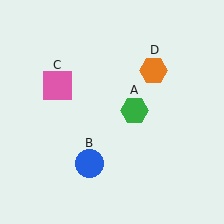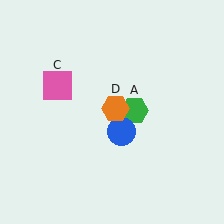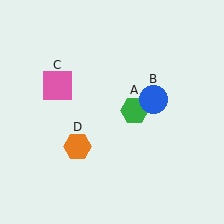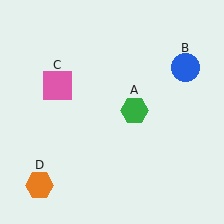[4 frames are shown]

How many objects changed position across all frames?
2 objects changed position: blue circle (object B), orange hexagon (object D).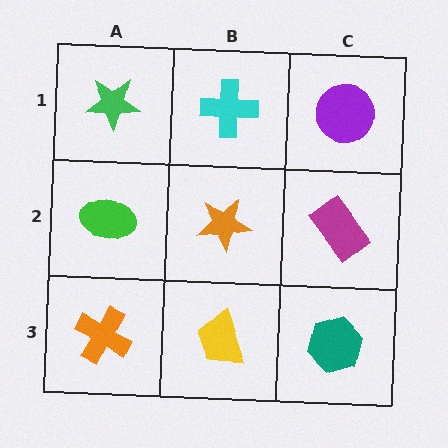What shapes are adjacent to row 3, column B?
An orange star (row 2, column B), an orange cross (row 3, column A), a teal hexagon (row 3, column C).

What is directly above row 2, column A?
A green star.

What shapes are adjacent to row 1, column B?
An orange star (row 2, column B), a green star (row 1, column A), a purple circle (row 1, column C).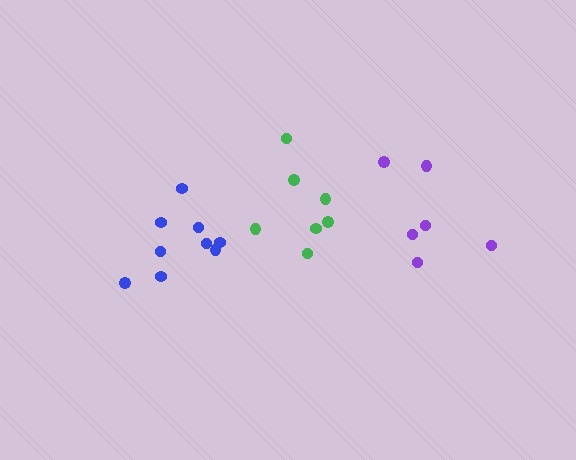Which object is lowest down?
The blue cluster is bottommost.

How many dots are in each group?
Group 1: 6 dots, Group 2: 7 dots, Group 3: 9 dots (22 total).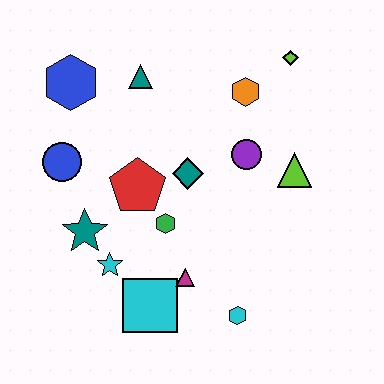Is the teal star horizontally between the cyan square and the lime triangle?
No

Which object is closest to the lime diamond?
The orange hexagon is closest to the lime diamond.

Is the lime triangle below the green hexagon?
No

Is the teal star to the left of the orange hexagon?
Yes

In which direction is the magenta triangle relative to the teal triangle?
The magenta triangle is below the teal triangle.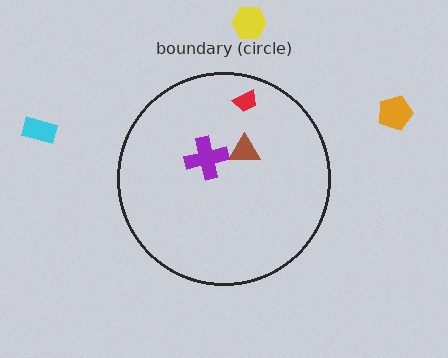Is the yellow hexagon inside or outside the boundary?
Outside.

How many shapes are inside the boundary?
3 inside, 3 outside.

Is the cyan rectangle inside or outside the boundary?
Outside.